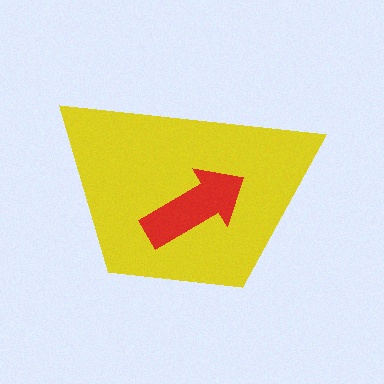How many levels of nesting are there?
2.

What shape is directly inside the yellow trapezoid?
The red arrow.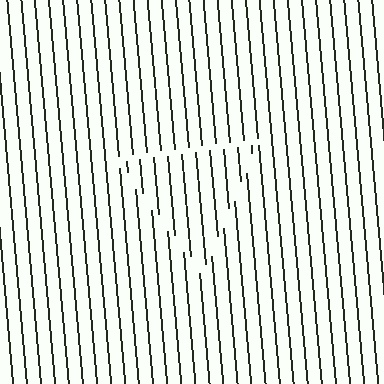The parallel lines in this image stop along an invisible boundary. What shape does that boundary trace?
An illusory triangle. The interior of the shape contains the same grating, shifted by half a period — the contour is defined by the phase discontinuity where line-ends from the inner and outer gratings abut.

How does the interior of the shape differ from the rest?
The interior of the shape contains the same grating, shifted by half a period — the contour is defined by the phase discontinuity where line-ends from the inner and outer gratings abut.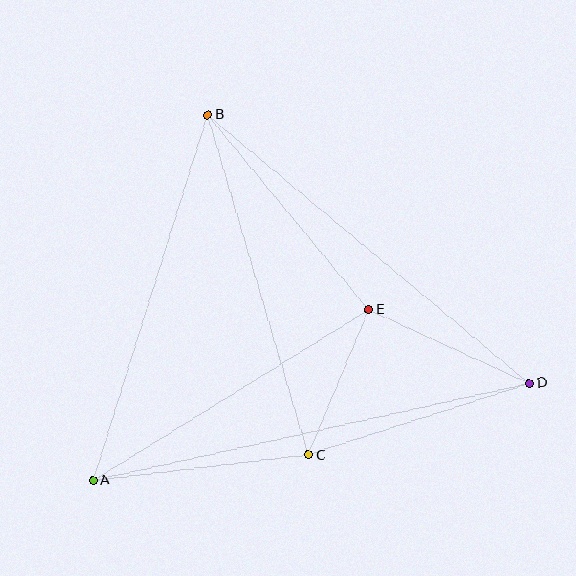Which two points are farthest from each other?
Points A and D are farthest from each other.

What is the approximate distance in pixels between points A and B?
The distance between A and B is approximately 383 pixels.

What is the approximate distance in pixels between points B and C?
The distance between B and C is approximately 355 pixels.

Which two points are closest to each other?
Points C and E are closest to each other.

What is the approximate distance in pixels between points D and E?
The distance between D and E is approximately 176 pixels.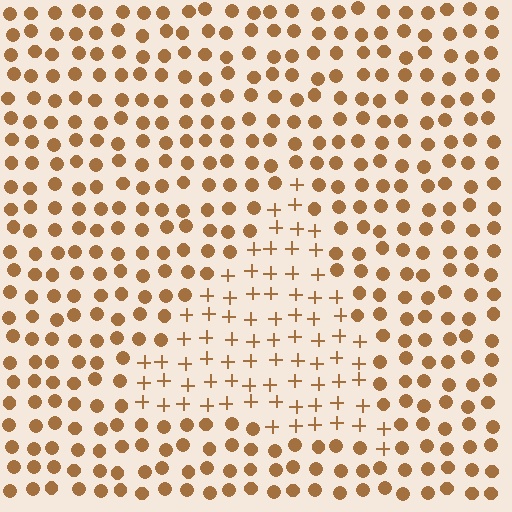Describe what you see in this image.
The image is filled with small brown elements arranged in a uniform grid. A triangle-shaped region contains plus signs, while the surrounding area contains circles. The boundary is defined purely by the change in element shape.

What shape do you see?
I see a triangle.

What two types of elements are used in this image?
The image uses plus signs inside the triangle region and circles outside it.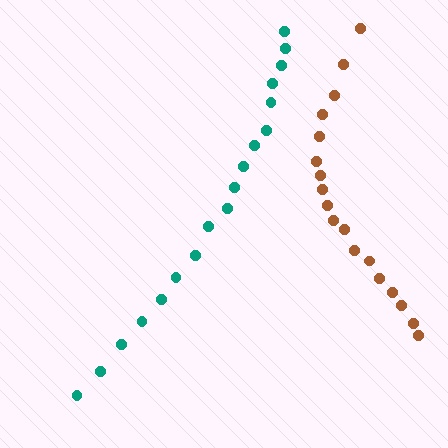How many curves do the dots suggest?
There are 2 distinct paths.